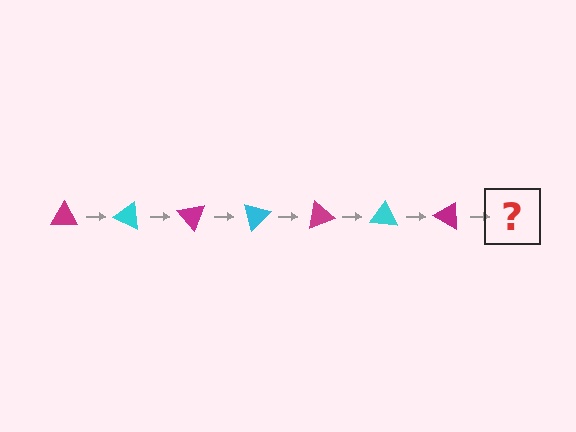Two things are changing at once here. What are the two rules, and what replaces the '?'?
The two rules are that it rotates 25 degrees each step and the color cycles through magenta and cyan. The '?' should be a cyan triangle, rotated 175 degrees from the start.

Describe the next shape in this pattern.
It should be a cyan triangle, rotated 175 degrees from the start.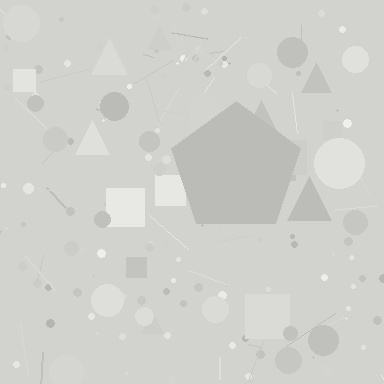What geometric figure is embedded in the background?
A pentagon is embedded in the background.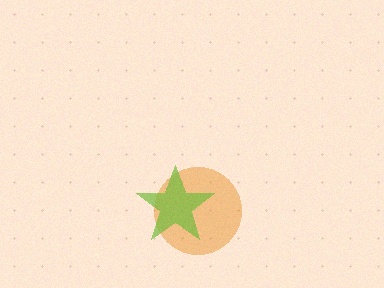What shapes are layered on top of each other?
The layered shapes are: an orange circle, a lime star.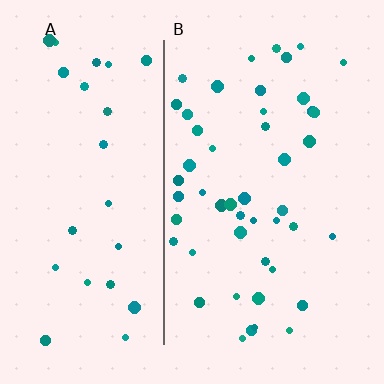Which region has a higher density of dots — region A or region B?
B (the right).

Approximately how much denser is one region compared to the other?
Approximately 1.7× — region B over region A.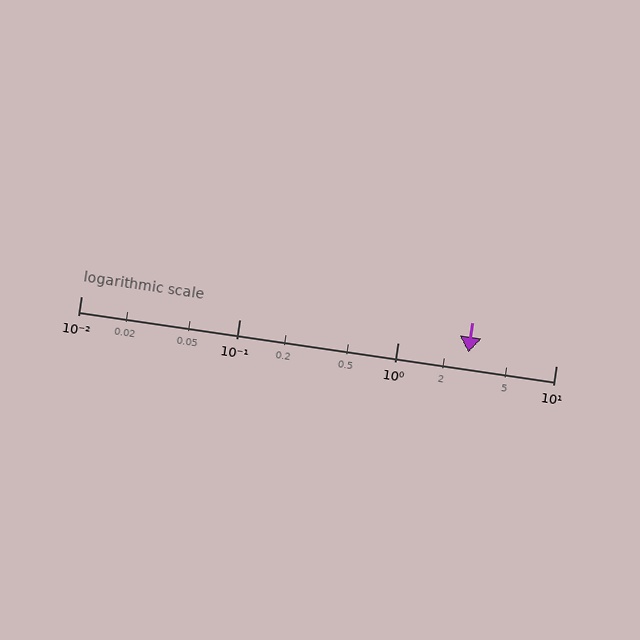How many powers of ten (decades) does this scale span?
The scale spans 3 decades, from 0.01 to 10.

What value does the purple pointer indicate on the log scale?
The pointer indicates approximately 2.8.